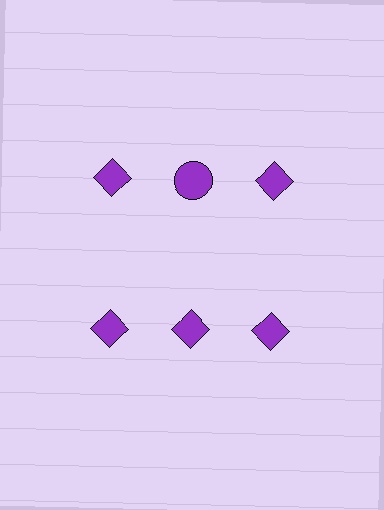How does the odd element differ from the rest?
It has a different shape: circle instead of diamond.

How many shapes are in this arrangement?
There are 6 shapes arranged in a grid pattern.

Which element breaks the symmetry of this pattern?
The purple circle in the top row, second from left column breaks the symmetry. All other shapes are purple diamonds.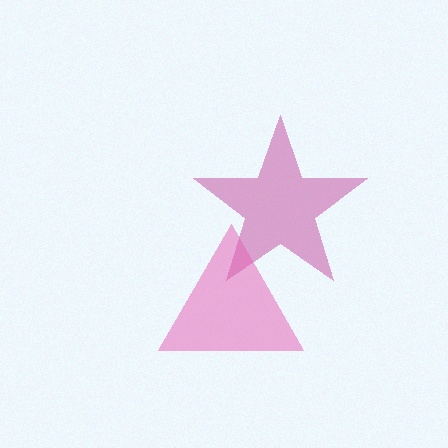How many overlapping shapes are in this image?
There are 2 overlapping shapes in the image.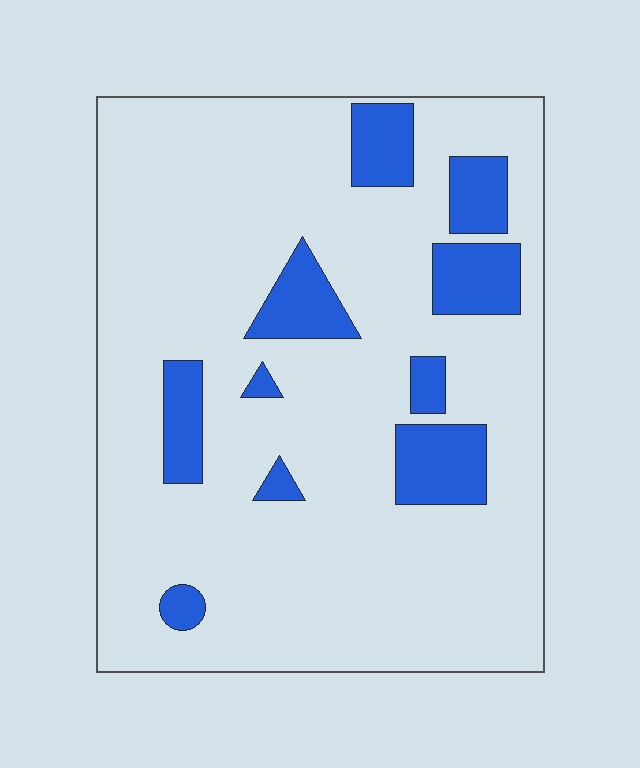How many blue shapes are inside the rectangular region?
10.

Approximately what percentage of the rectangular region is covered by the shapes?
Approximately 15%.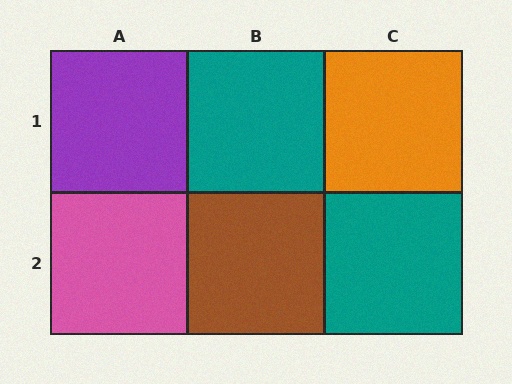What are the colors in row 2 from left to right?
Pink, brown, teal.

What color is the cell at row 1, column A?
Purple.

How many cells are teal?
2 cells are teal.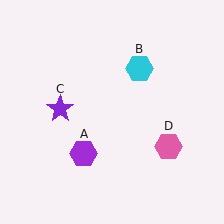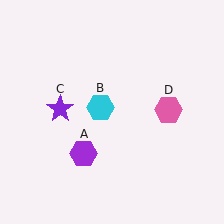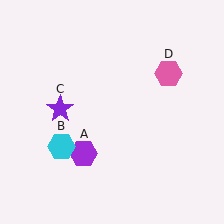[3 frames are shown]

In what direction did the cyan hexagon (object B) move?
The cyan hexagon (object B) moved down and to the left.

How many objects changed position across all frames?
2 objects changed position: cyan hexagon (object B), pink hexagon (object D).